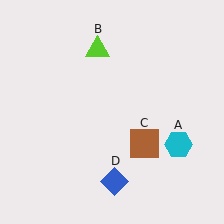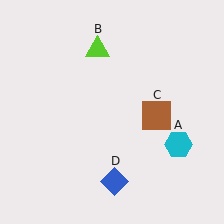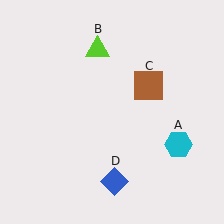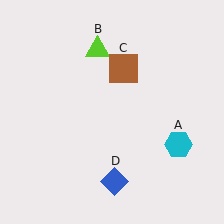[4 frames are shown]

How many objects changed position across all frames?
1 object changed position: brown square (object C).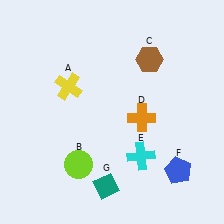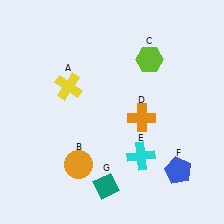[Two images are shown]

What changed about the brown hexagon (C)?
In Image 1, C is brown. In Image 2, it changed to lime.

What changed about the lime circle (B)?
In Image 1, B is lime. In Image 2, it changed to orange.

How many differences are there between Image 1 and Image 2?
There are 2 differences between the two images.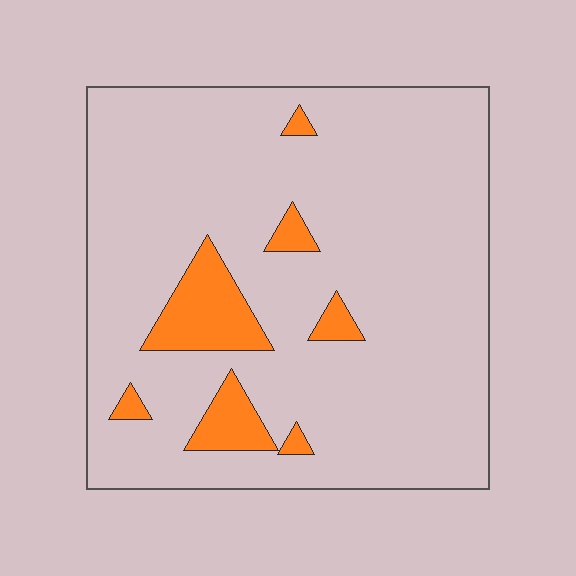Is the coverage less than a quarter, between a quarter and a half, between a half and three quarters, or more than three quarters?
Less than a quarter.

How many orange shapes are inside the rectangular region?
7.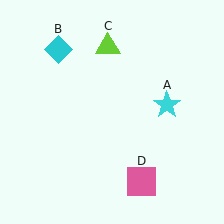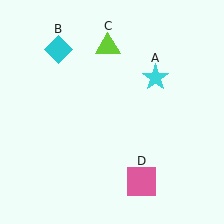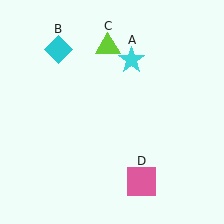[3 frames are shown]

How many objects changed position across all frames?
1 object changed position: cyan star (object A).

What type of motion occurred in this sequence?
The cyan star (object A) rotated counterclockwise around the center of the scene.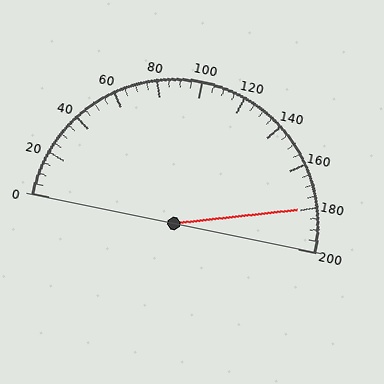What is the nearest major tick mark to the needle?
The nearest major tick mark is 180.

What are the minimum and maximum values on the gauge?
The gauge ranges from 0 to 200.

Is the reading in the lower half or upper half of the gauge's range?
The reading is in the upper half of the range (0 to 200).